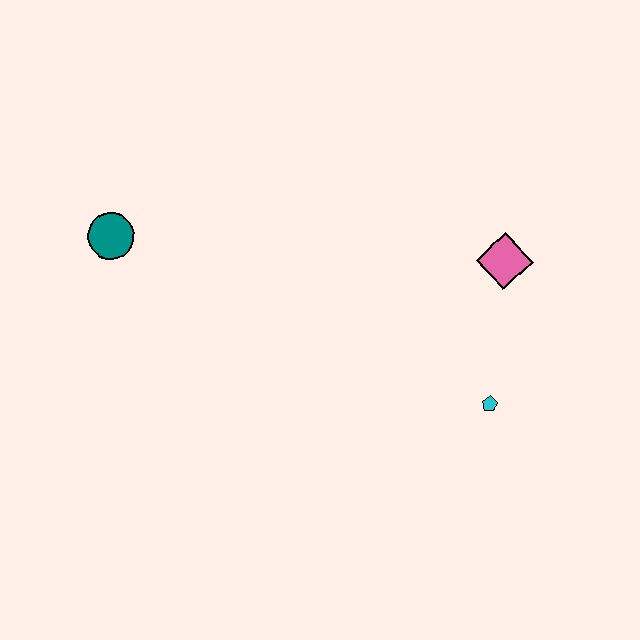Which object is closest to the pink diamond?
The cyan pentagon is closest to the pink diamond.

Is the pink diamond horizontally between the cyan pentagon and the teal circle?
No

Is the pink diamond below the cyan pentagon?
No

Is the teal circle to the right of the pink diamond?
No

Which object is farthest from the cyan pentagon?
The teal circle is farthest from the cyan pentagon.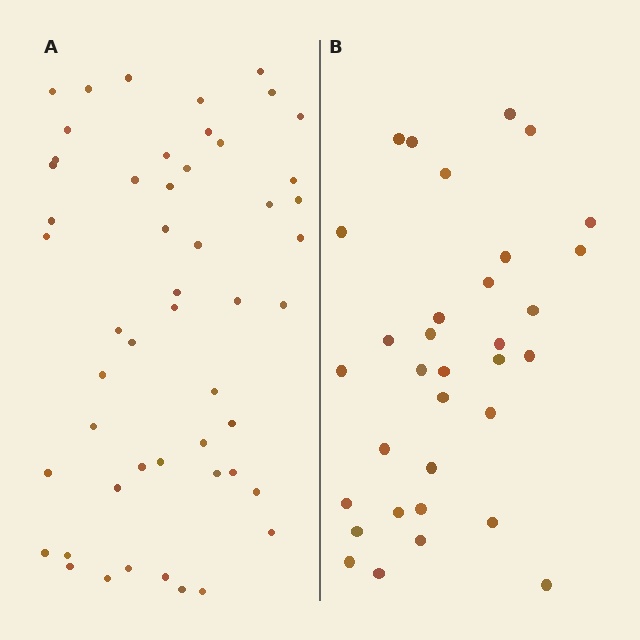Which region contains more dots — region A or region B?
Region A (the left region) has more dots.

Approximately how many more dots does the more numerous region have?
Region A has approximately 20 more dots than region B.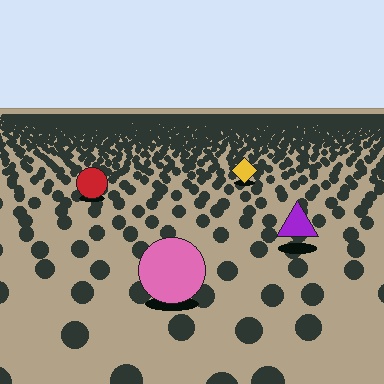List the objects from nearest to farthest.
From nearest to farthest: the pink circle, the purple triangle, the red circle, the yellow diamond.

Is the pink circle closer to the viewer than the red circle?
Yes. The pink circle is closer — you can tell from the texture gradient: the ground texture is coarser near it.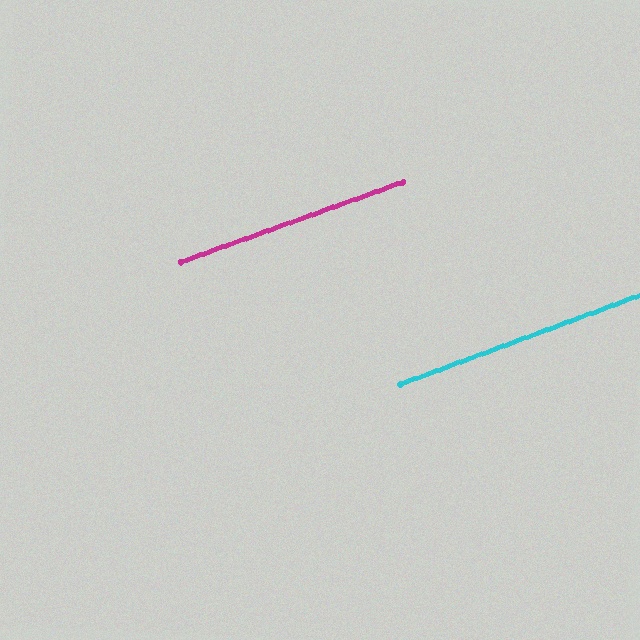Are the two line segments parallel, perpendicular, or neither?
Parallel — their directions differ by only 0.6°.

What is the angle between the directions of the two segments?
Approximately 1 degree.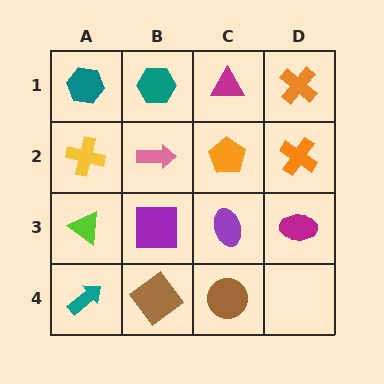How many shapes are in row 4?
3 shapes.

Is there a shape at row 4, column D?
No, that cell is empty.